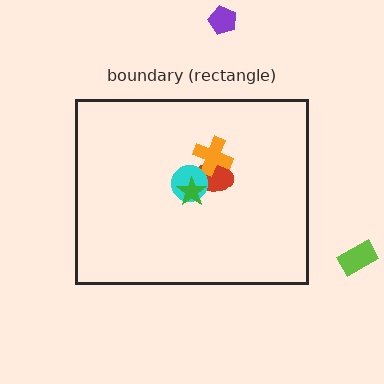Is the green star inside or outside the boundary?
Inside.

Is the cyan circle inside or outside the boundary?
Inside.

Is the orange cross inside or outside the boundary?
Inside.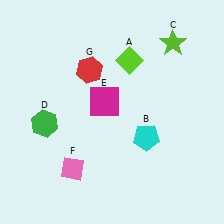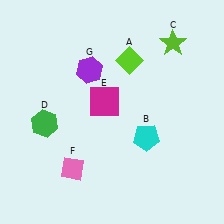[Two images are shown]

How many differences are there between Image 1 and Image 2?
There is 1 difference between the two images.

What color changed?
The hexagon (G) changed from red in Image 1 to purple in Image 2.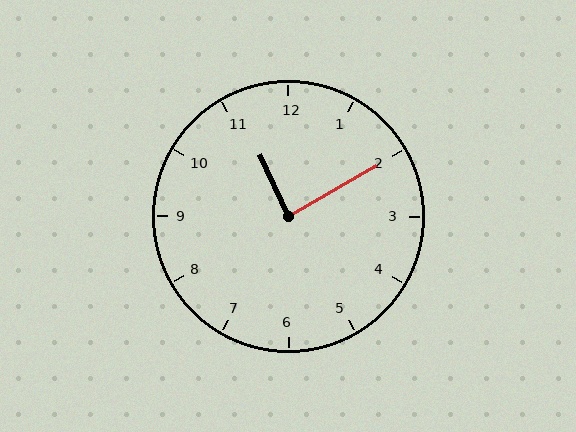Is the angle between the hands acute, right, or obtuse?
It is right.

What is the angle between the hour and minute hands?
Approximately 85 degrees.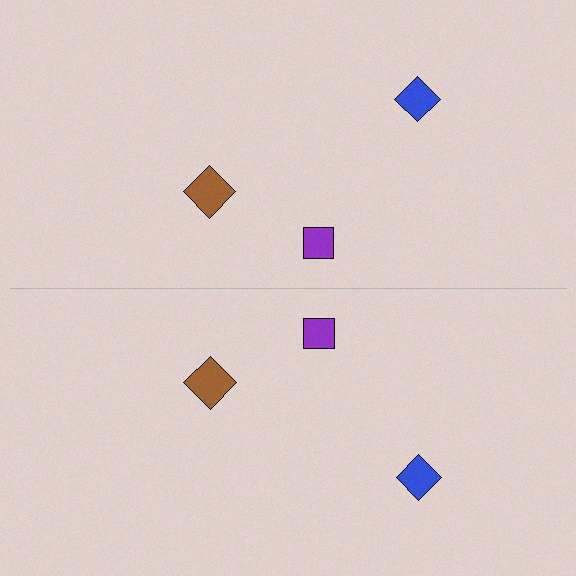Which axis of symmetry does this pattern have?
The pattern has a horizontal axis of symmetry running through the center of the image.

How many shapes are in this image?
There are 6 shapes in this image.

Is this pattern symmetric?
Yes, this pattern has bilateral (reflection) symmetry.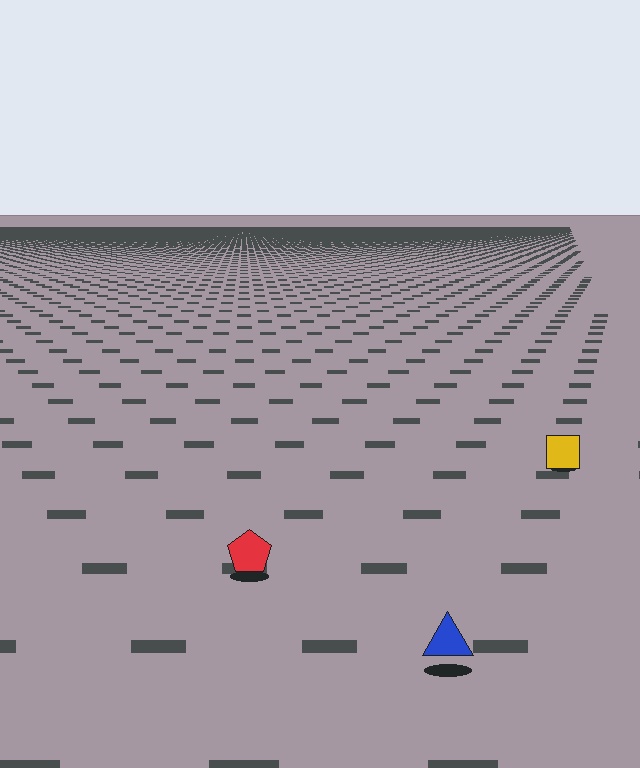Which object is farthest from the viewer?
The yellow square is farthest from the viewer. It appears smaller and the ground texture around it is denser.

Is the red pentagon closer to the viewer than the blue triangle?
No. The blue triangle is closer — you can tell from the texture gradient: the ground texture is coarser near it.